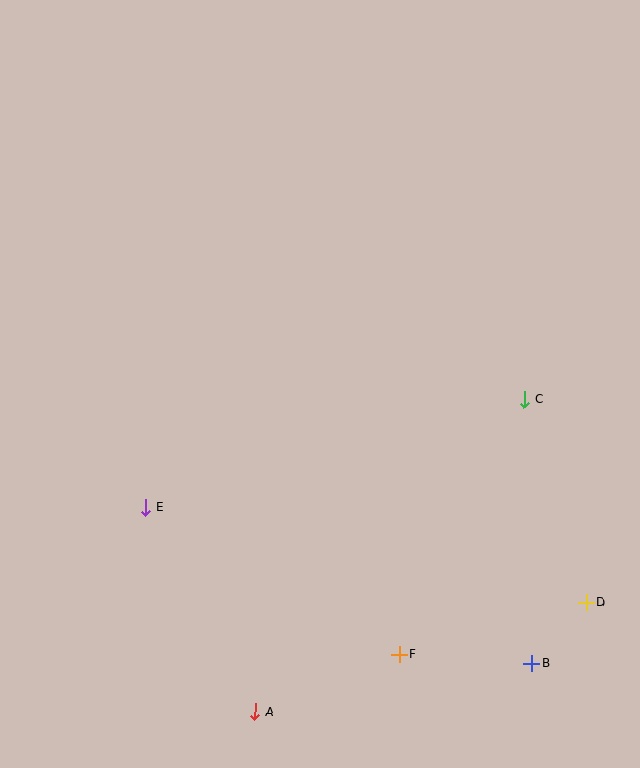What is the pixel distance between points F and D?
The distance between F and D is 194 pixels.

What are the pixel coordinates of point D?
Point D is at (586, 602).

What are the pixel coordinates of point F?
Point F is at (399, 654).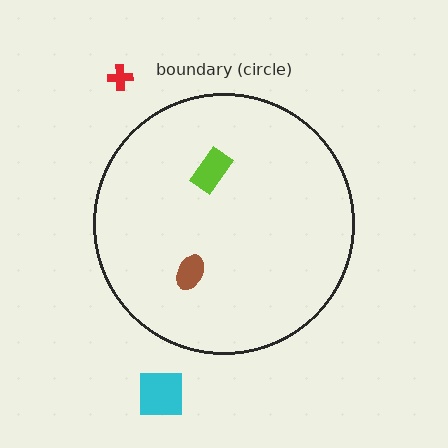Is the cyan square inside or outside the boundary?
Outside.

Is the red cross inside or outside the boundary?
Outside.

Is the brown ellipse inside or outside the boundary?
Inside.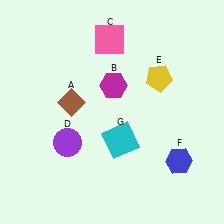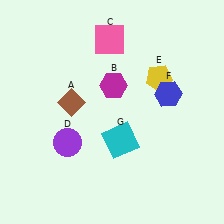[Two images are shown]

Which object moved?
The blue hexagon (F) moved up.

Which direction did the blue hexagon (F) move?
The blue hexagon (F) moved up.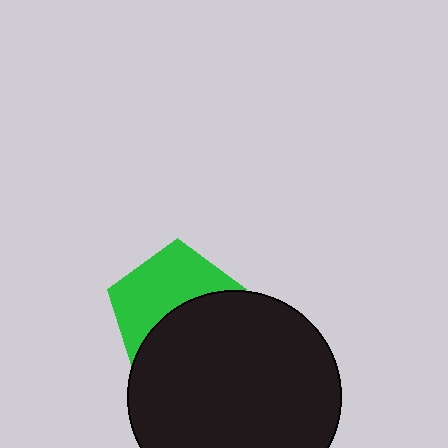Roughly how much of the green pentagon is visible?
About half of it is visible (roughly 52%).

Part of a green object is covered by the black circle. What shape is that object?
It is a pentagon.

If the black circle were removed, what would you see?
You would see the complete green pentagon.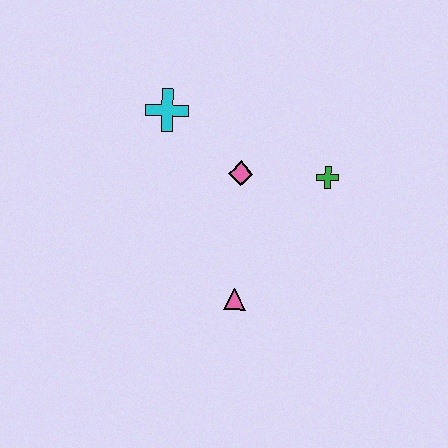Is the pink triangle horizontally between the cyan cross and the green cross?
Yes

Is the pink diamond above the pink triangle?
Yes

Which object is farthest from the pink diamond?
The pink triangle is farthest from the pink diamond.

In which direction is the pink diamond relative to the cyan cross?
The pink diamond is to the right of the cyan cross.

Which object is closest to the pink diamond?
The green cross is closest to the pink diamond.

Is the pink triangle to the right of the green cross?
No